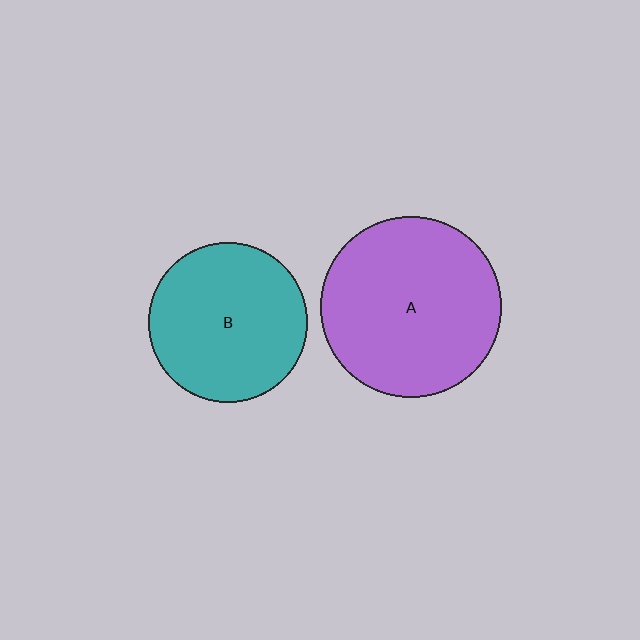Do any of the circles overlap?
No, none of the circles overlap.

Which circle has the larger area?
Circle A (purple).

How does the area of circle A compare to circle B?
Approximately 1.3 times.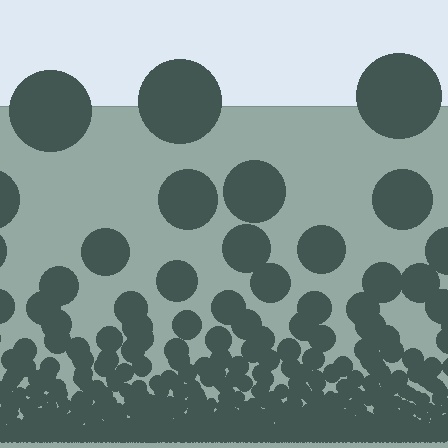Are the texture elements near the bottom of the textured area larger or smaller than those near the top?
Smaller. The gradient is inverted — elements near the bottom are smaller and denser.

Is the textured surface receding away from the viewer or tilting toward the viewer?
The surface appears to tilt toward the viewer. Texture elements get larger and sparser toward the top.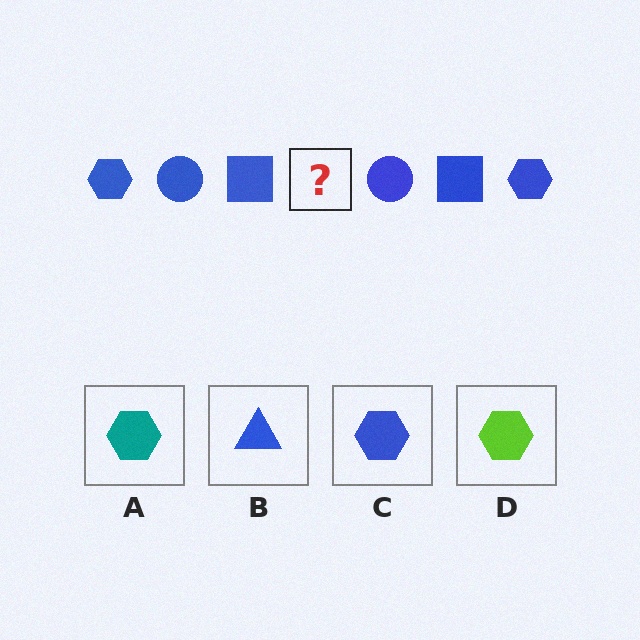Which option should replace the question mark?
Option C.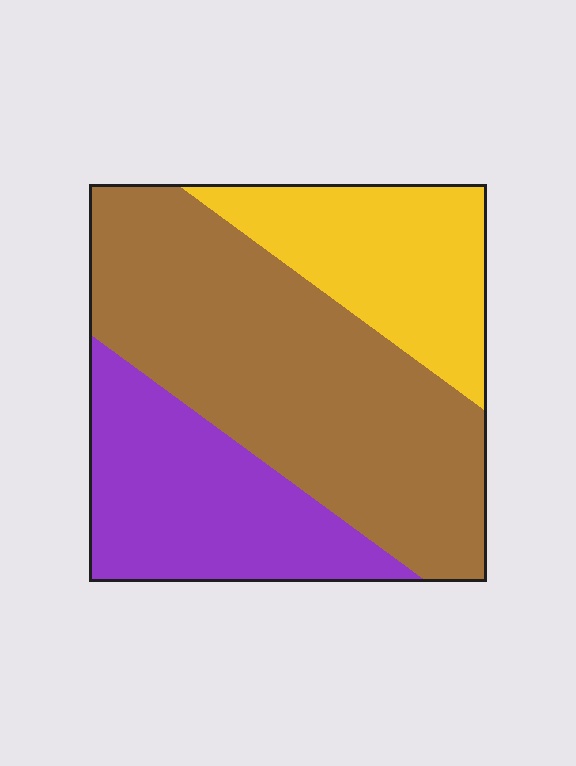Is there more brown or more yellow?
Brown.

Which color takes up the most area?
Brown, at roughly 50%.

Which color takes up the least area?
Yellow, at roughly 20%.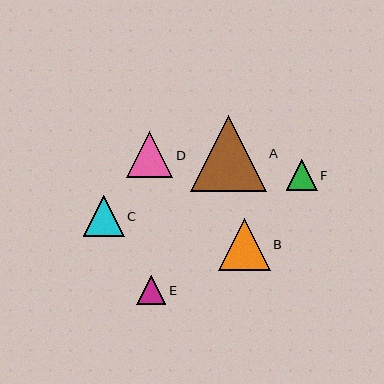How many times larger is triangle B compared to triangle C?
Triangle B is approximately 1.3 times the size of triangle C.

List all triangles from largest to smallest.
From largest to smallest: A, B, D, C, F, E.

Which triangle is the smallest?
Triangle E is the smallest with a size of approximately 30 pixels.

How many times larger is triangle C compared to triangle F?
Triangle C is approximately 1.3 times the size of triangle F.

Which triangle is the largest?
Triangle A is the largest with a size of approximately 76 pixels.